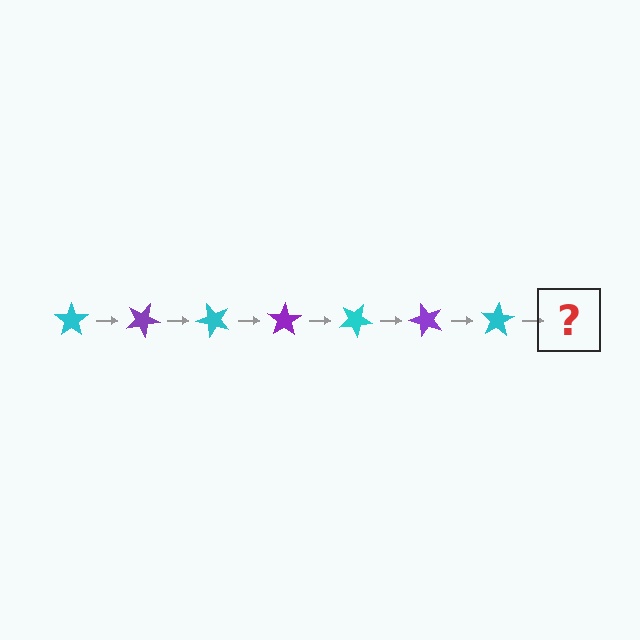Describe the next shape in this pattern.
It should be a purple star, rotated 175 degrees from the start.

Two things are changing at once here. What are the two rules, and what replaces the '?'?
The two rules are that it rotates 25 degrees each step and the color cycles through cyan and purple. The '?' should be a purple star, rotated 175 degrees from the start.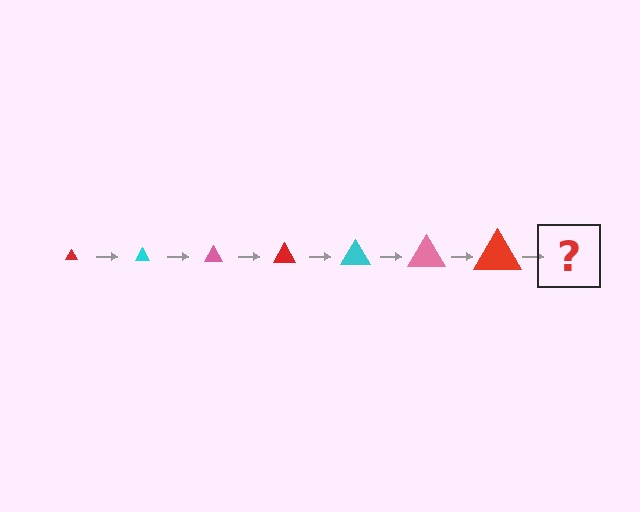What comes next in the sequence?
The next element should be a cyan triangle, larger than the previous one.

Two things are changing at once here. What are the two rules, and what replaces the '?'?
The two rules are that the triangle grows larger each step and the color cycles through red, cyan, and pink. The '?' should be a cyan triangle, larger than the previous one.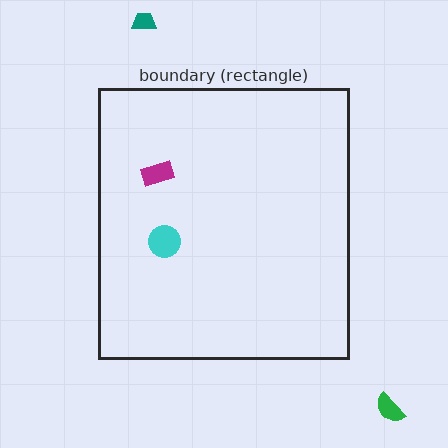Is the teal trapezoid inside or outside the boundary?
Outside.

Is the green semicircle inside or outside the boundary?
Outside.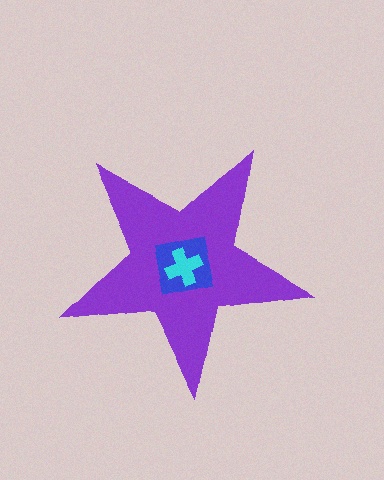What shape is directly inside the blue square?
The cyan cross.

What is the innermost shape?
The cyan cross.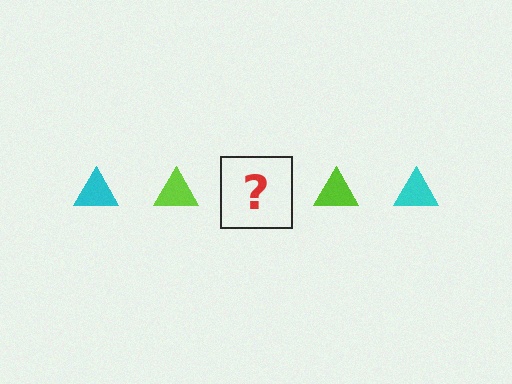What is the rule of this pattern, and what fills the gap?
The rule is that the pattern cycles through cyan, lime triangles. The gap should be filled with a cyan triangle.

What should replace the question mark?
The question mark should be replaced with a cyan triangle.